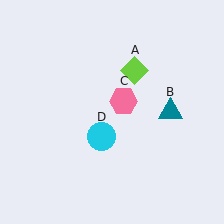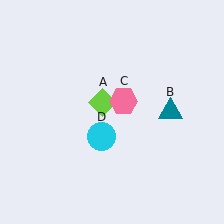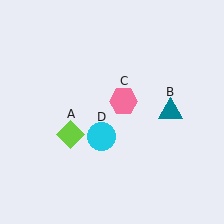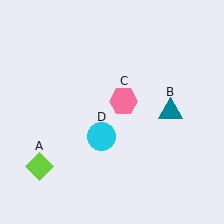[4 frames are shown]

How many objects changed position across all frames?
1 object changed position: lime diamond (object A).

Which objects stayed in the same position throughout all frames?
Teal triangle (object B) and pink hexagon (object C) and cyan circle (object D) remained stationary.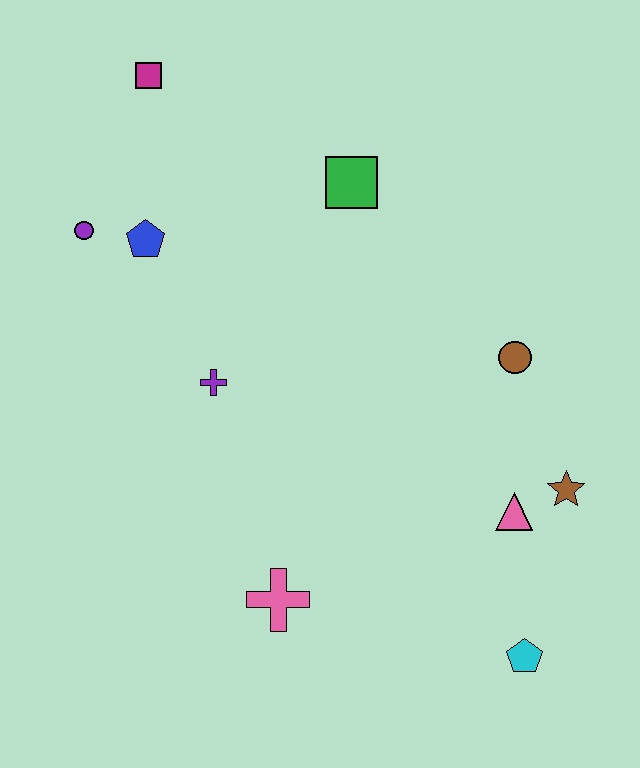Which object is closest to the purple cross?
The blue pentagon is closest to the purple cross.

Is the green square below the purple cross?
No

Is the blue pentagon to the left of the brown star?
Yes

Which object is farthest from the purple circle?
The cyan pentagon is farthest from the purple circle.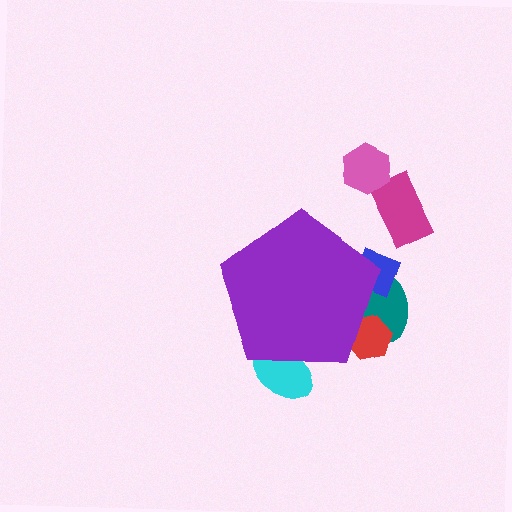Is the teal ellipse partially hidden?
Yes, the teal ellipse is partially hidden behind the purple pentagon.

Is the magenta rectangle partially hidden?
No, the magenta rectangle is fully visible.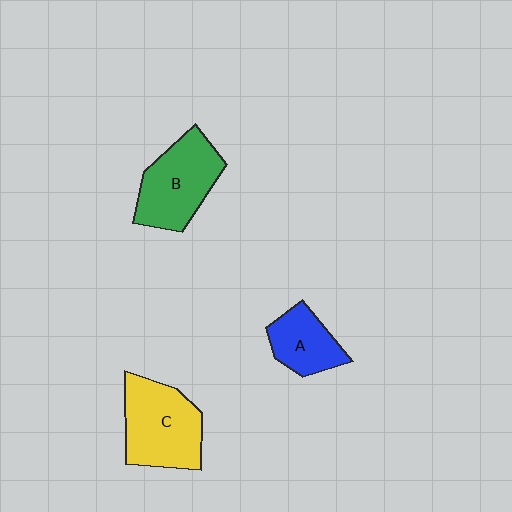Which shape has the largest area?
Shape C (yellow).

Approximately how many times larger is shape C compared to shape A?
Approximately 1.7 times.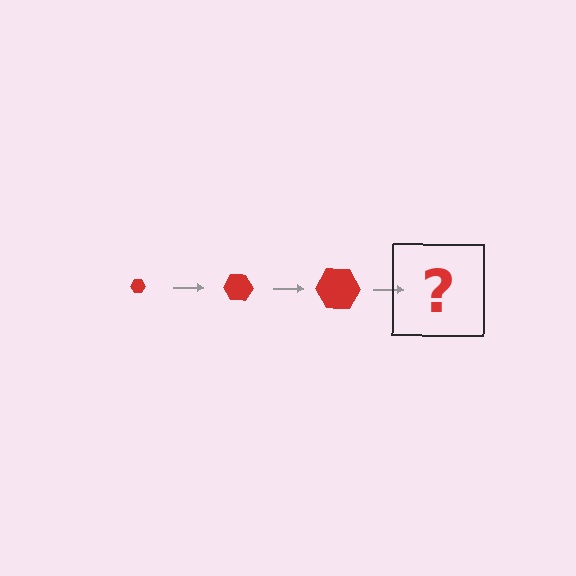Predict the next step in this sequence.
The next step is a red hexagon, larger than the previous one.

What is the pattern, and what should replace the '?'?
The pattern is that the hexagon gets progressively larger each step. The '?' should be a red hexagon, larger than the previous one.